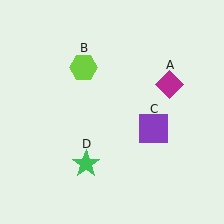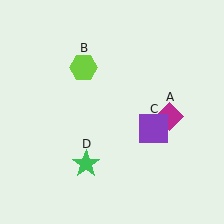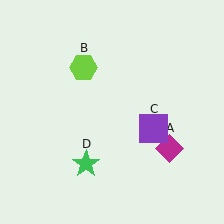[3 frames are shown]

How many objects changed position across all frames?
1 object changed position: magenta diamond (object A).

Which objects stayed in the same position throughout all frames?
Lime hexagon (object B) and purple square (object C) and green star (object D) remained stationary.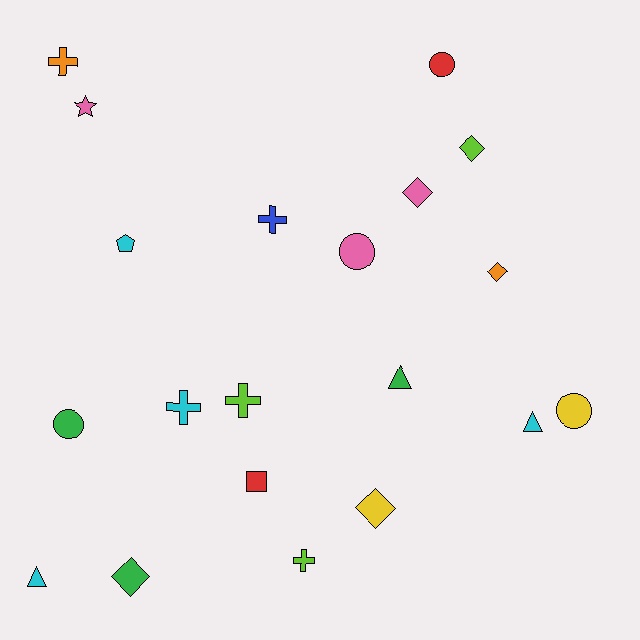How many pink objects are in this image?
There are 3 pink objects.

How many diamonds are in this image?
There are 5 diamonds.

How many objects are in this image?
There are 20 objects.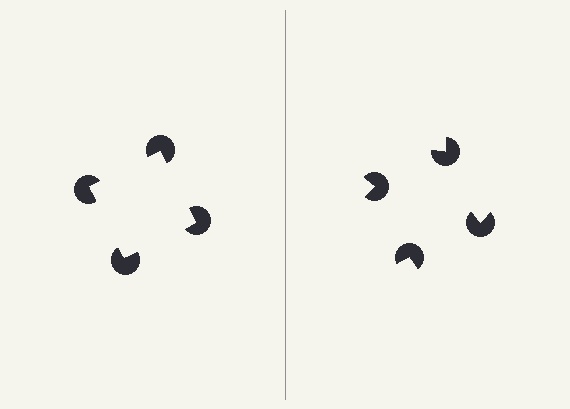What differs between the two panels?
The pac-man discs are positioned identically on both sides; only the wedge orientations differ. On the left they align to a square; on the right they are misaligned.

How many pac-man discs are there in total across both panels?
8 — 4 on each side.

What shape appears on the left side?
An illusory square.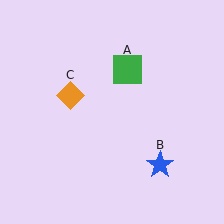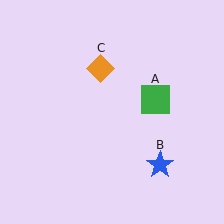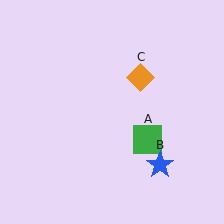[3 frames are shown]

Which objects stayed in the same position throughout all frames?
Blue star (object B) remained stationary.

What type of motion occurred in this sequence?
The green square (object A), orange diamond (object C) rotated clockwise around the center of the scene.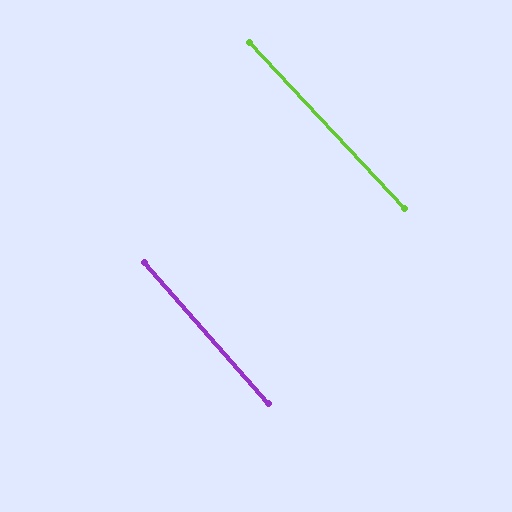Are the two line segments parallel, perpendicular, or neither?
Parallel — their directions differ by only 1.9°.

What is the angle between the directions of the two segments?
Approximately 2 degrees.